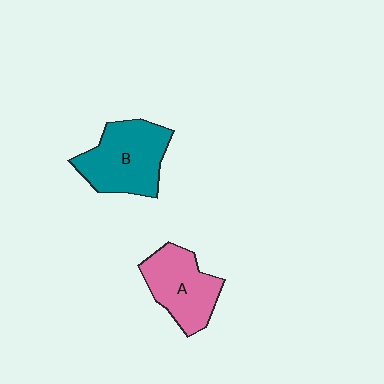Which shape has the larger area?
Shape B (teal).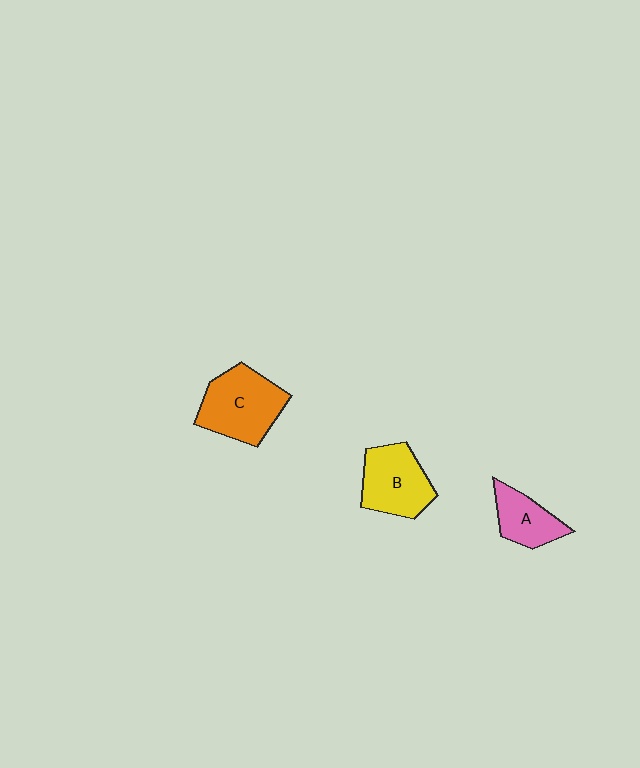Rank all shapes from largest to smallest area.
From largest to smallest: C (orange), B (yellow), A (pink).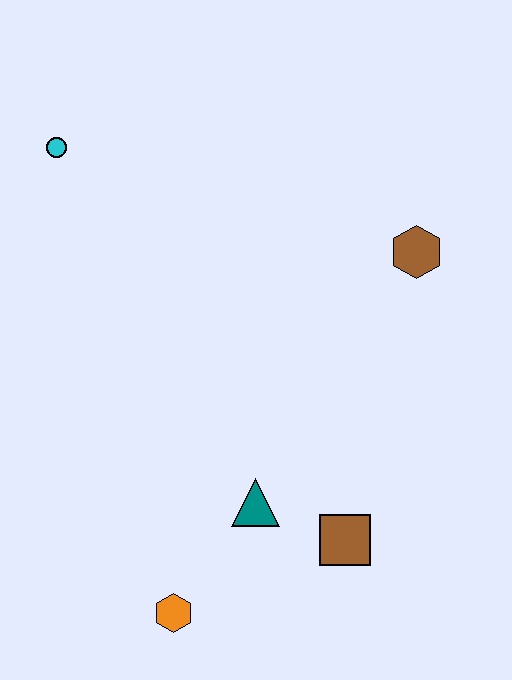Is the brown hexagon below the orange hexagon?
No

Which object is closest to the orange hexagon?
The teal triangle is closest to the orange hexagon.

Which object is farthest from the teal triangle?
The cyan circle is farthest from the teal triangle.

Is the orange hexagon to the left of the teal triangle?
Yes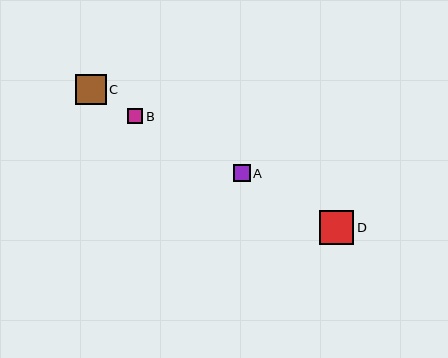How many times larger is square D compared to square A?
Square D is approximately 2.1 times the size of square A.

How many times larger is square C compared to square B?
Square C is approximately 2.0 times the size of square B.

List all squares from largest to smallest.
From largest to smallest: D, C, A, B.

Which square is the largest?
Square D is the largest with a size of approximately 34 pixels.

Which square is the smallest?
Square B is the smallest with a size of approximately 15 pixels.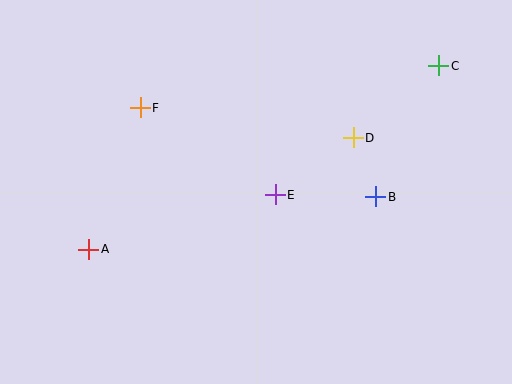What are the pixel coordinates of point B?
Point B is at (376, 197).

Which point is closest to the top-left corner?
Point F is closest to the top-left corner.